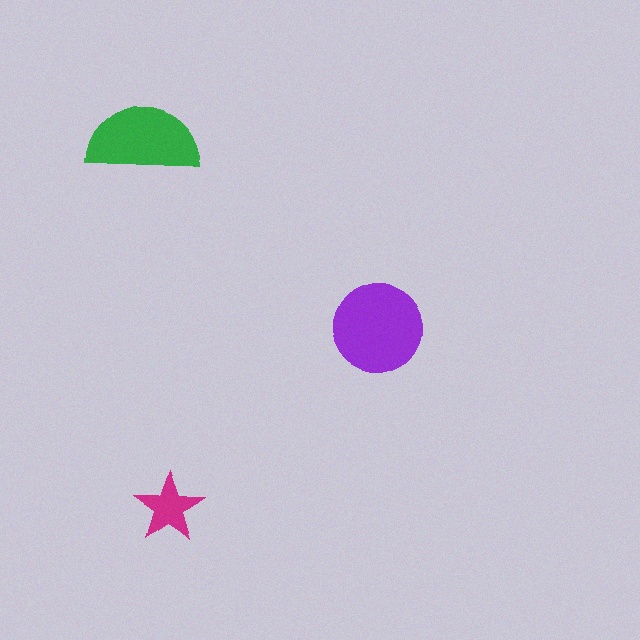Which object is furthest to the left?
The green semicircle is leftmost.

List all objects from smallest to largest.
The magenta star, the green semicircle, the purple circle.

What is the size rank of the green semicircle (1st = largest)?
2nd.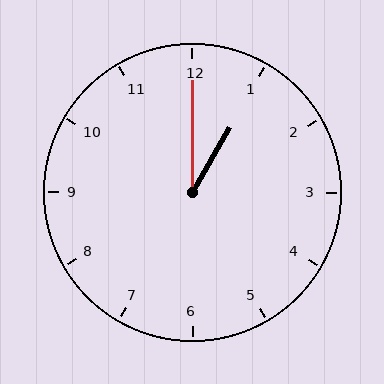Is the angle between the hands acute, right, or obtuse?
It is acute.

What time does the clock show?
1:00.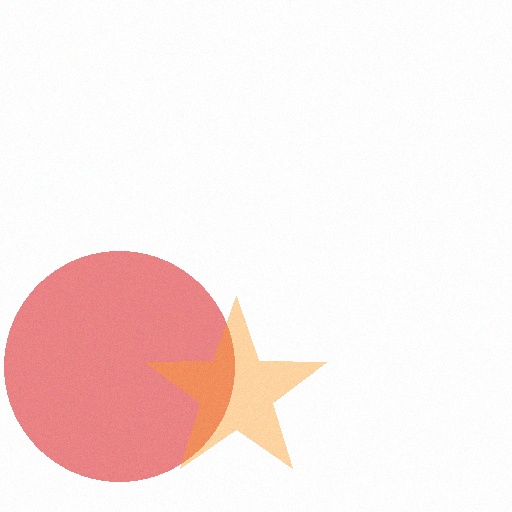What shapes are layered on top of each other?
The layered shapes are: a red circle, an orange star.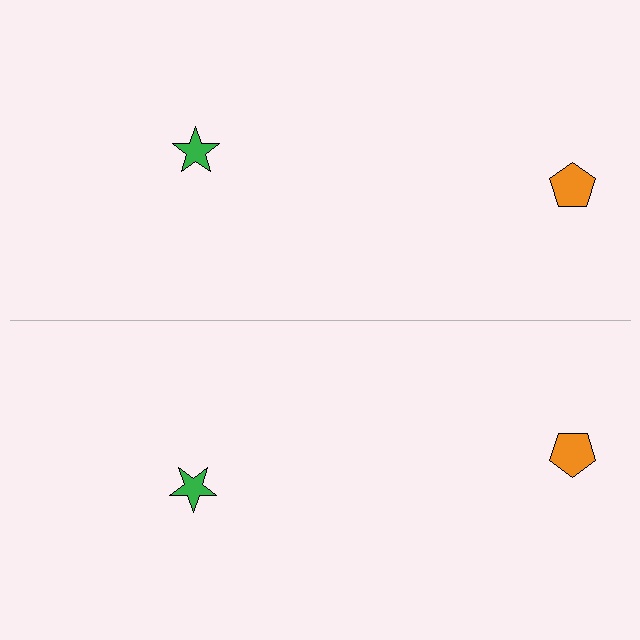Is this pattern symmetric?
Yes, this pattern has bilateral (reflection) symmetry.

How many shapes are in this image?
There are 4 shapes in this image.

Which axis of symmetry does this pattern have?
The pattern has a horizontal axis of symmetry running through the center of the image.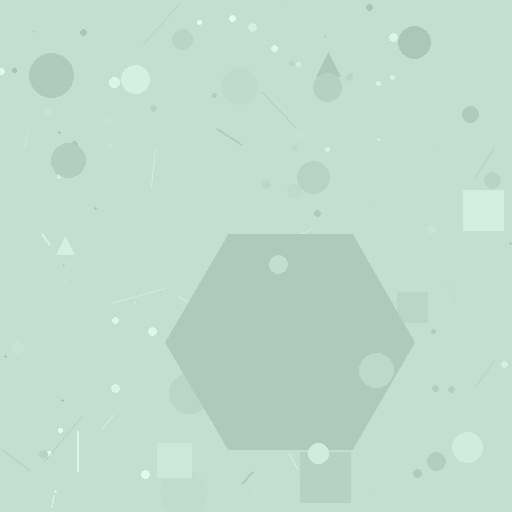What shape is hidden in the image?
A hexagon is hidden in the image.